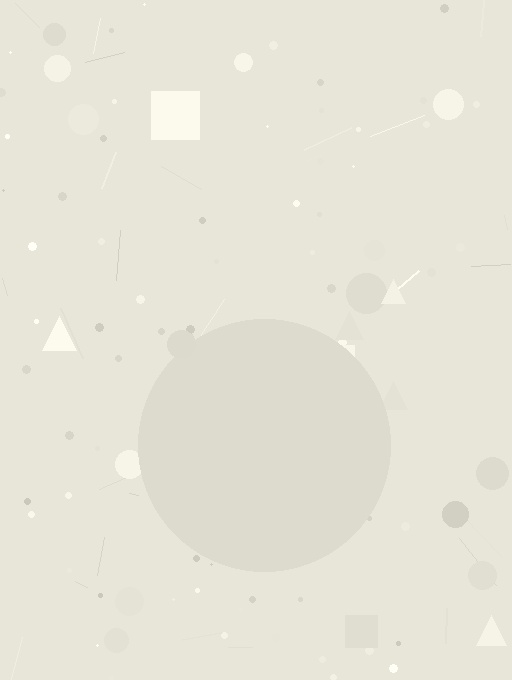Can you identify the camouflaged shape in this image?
The camouflaged shape is a circle.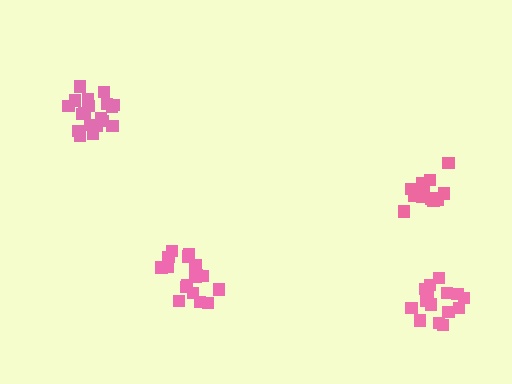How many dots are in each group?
Group 1: 19 dots, Group 2: 17 dots, Group 3: 16 dots, Group 4: 14 dots (66 total).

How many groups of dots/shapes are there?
There are 4 groups.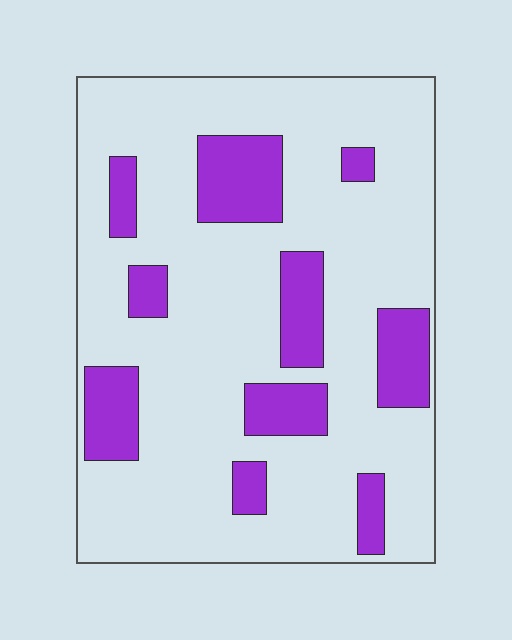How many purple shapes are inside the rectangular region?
10.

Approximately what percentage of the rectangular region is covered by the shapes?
Approximately 20%.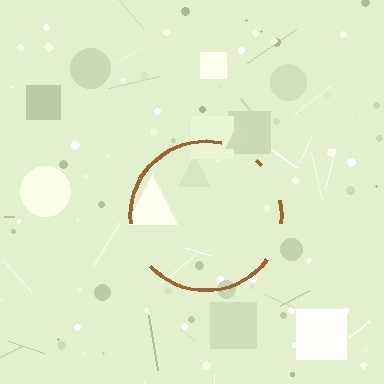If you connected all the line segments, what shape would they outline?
They would outline a circle.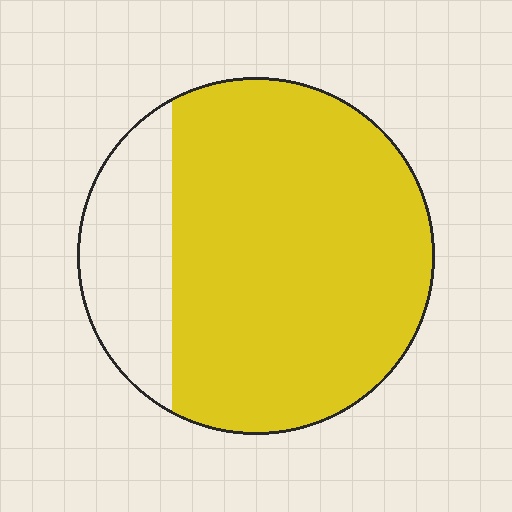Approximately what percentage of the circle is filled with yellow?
Approximately 80%.